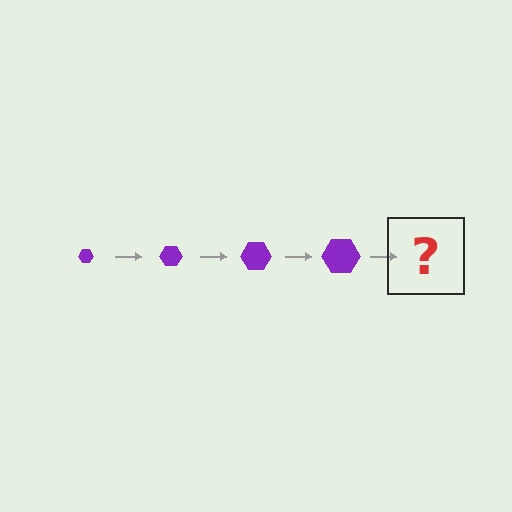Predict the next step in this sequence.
The next step is a purple hexagon, larger than the previous one.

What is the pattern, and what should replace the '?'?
The pattern is that the hexagon gets progressively larger each step. The '?' should be a purple hexagon, larger than the previous one.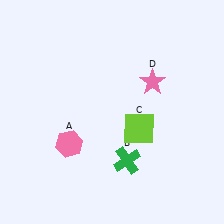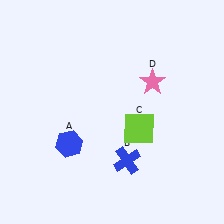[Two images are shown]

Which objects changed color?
A changed from pink to blue. B changed from green to blue.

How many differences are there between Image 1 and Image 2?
There are 2 differences between the two images.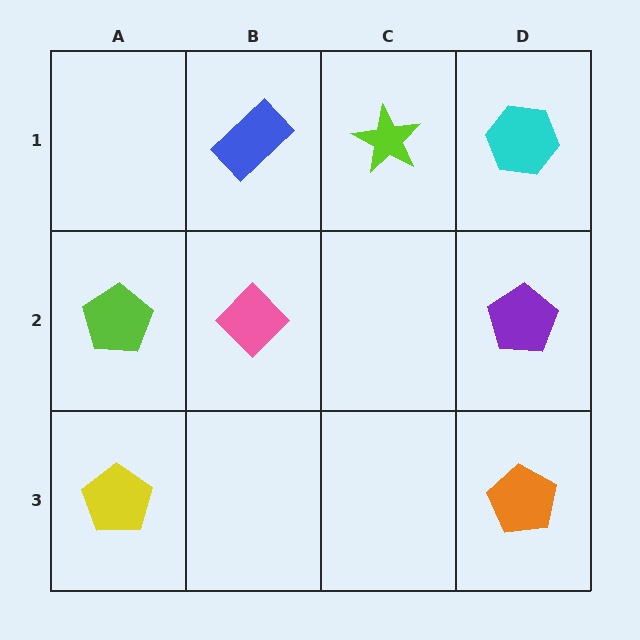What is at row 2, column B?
A pink diamond.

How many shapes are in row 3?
2 shapes.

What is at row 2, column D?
A purple pentagon.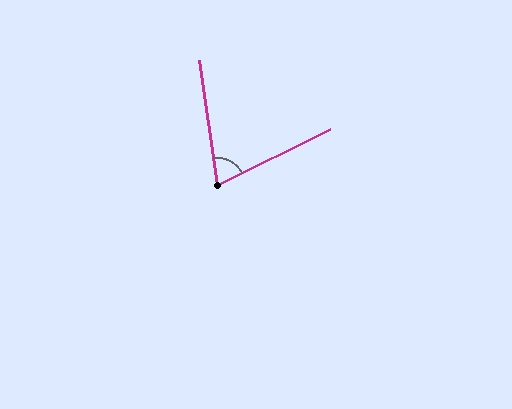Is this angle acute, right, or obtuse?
It is acute.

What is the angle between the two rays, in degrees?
Approximately 72 degrees.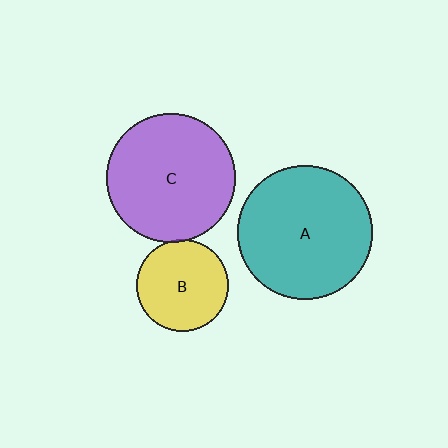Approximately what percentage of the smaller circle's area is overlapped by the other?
Approximately 5%.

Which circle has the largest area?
Circle A (teal).